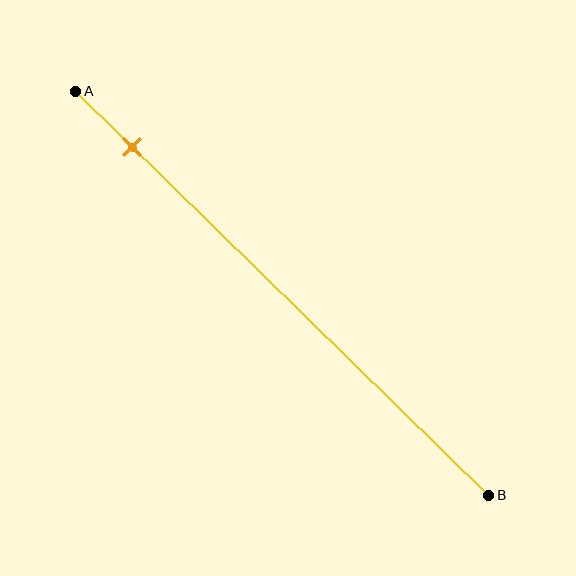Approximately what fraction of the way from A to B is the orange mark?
The orange mark is approximately 15% of the way from A to B.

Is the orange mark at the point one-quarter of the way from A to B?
No, the mark is at about 15% from A, not at the 25% one-quarter point.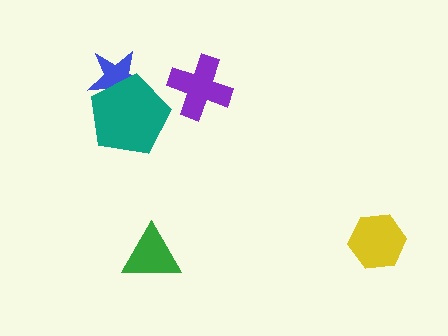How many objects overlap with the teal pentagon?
1 object overlaps with the teal pentagon.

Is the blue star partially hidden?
Yes, it is partially covered by another shape.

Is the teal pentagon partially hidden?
No, no other shape covers it.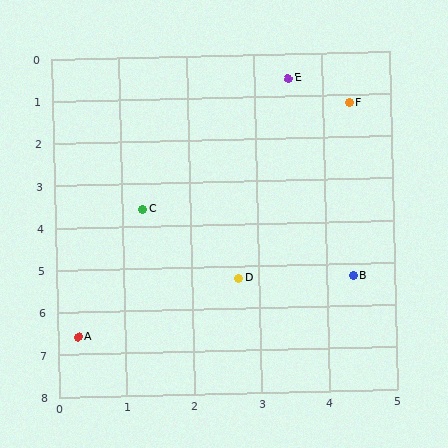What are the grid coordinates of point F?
Point F is at approximately (4.4, 1.2).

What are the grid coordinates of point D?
Point D is at approximately (2.7, 5.3).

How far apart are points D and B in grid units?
Points D and B are about 1.7 grid units apart.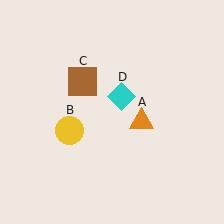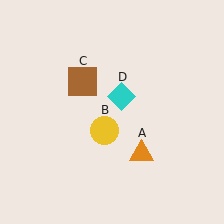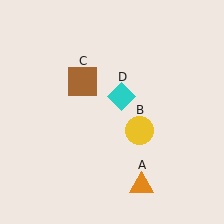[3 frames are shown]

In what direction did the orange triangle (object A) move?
The orange triangle (object A) moved down.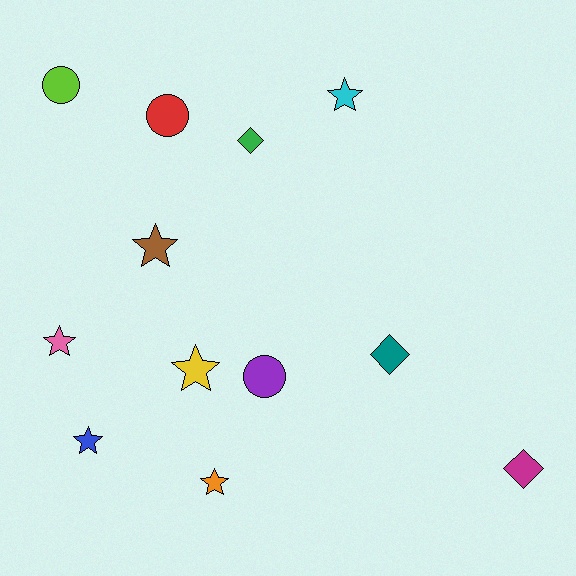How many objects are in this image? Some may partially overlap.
There are 12 objects.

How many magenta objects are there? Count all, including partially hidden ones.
There is 1 magenta object.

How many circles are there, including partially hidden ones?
There are 3 circles.